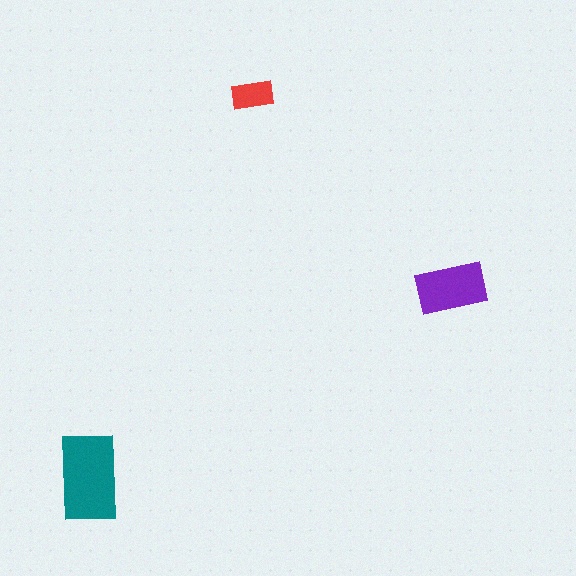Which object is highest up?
The red rectangle is topmost.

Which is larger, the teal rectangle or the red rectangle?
The teal one.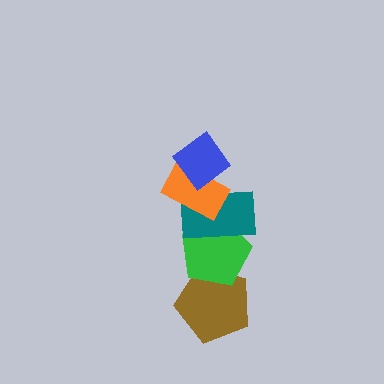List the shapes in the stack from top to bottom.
From top to bottom: the blue diamond, the orange rectangle, the teal rectangle, the green pentagon, the brown pentagon.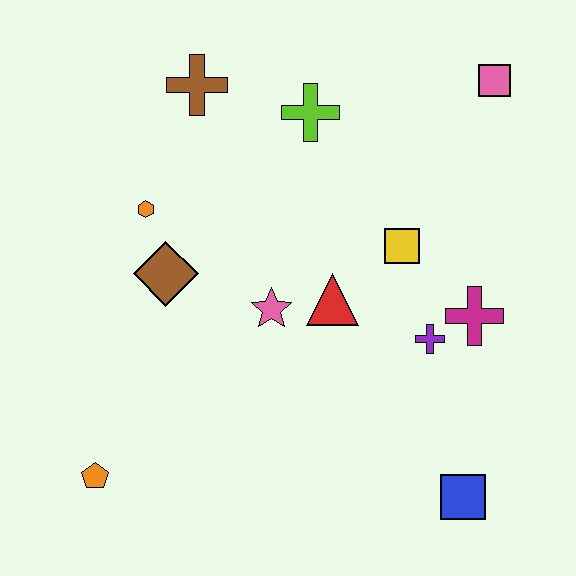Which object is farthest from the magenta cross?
The orange pentagon is farthest from the magenta cross.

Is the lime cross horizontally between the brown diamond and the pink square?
Yes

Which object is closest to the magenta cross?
The purple cross is closest to the magenta cross.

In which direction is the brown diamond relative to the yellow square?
The brown diamond is to the left of the yellow square.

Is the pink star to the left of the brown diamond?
No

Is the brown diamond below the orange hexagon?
Yes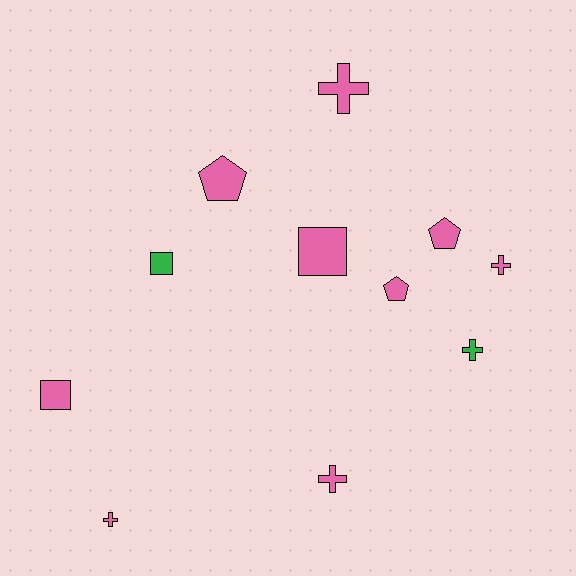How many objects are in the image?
There are 11 objects.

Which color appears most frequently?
Pink, with 9 objects.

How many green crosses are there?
There is 1 green cross.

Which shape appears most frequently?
Cross, with 5 objects.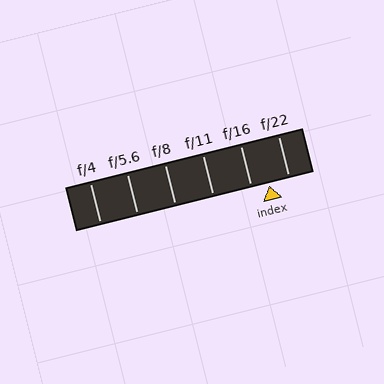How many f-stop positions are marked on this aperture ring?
There are 6 f-stop positions marked.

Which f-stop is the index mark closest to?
The index mark is closest to f/16.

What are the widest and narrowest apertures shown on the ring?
The widest aperture shown is f/4 and the narrowest is f/22.